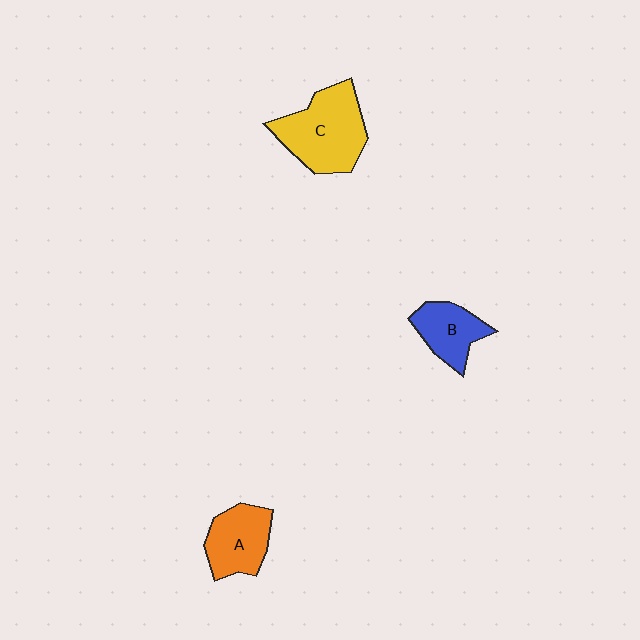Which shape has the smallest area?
Shape B (blue).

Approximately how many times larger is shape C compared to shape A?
Approximately 1.5 times.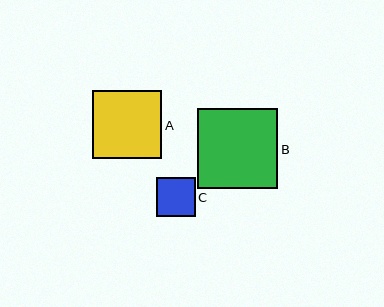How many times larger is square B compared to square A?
Square B is approximately 1.2 times the size of square A.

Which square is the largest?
Square B is the largest with a size of approximately 80 pixels.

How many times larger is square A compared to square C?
Square A is approximately 1.8 times the size of square C.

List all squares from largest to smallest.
From largest to smallest: B, A, C.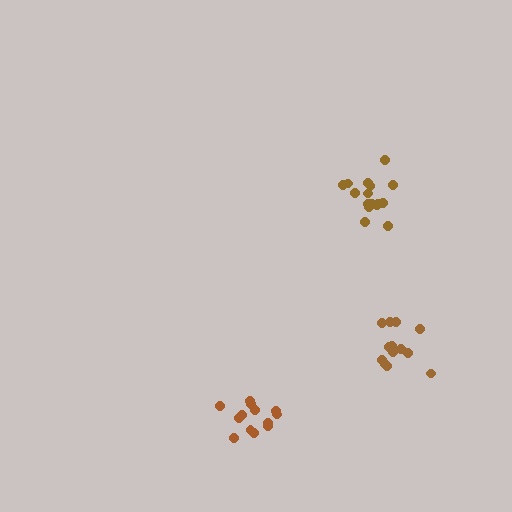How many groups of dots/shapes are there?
There are 3 groups.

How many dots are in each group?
Group 1: 16 dots, Group 2: 13 dots, Group 3: 13 dots (42 total).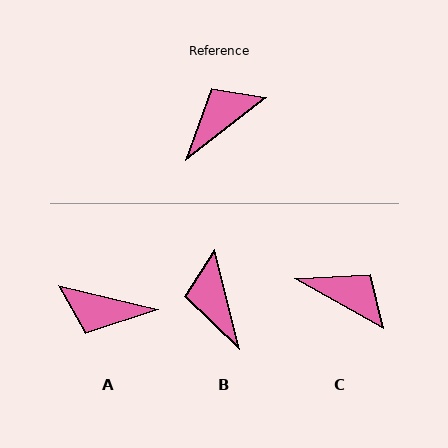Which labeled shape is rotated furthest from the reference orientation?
A, about 128 degrees away.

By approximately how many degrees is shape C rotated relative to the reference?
Approximately 67 degrees clockwise.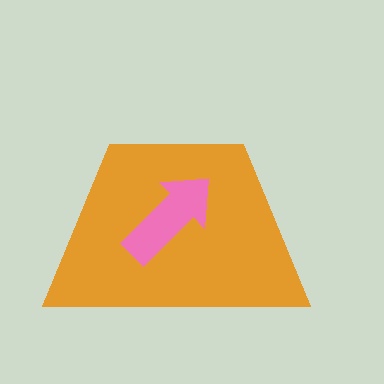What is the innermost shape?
The pink arrow.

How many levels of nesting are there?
2.